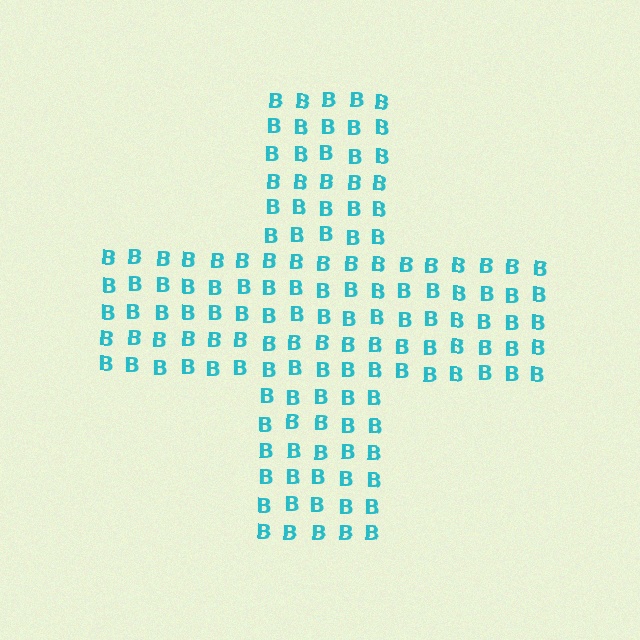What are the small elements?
The small elements are letter B's.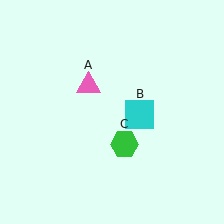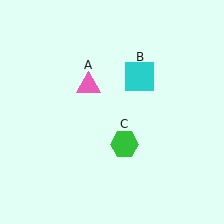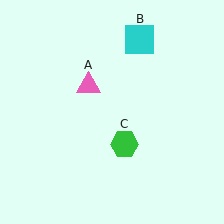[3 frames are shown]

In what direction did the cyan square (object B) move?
The cyan square (object B) moved up.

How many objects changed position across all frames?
1 object changed position: cyan square (object B).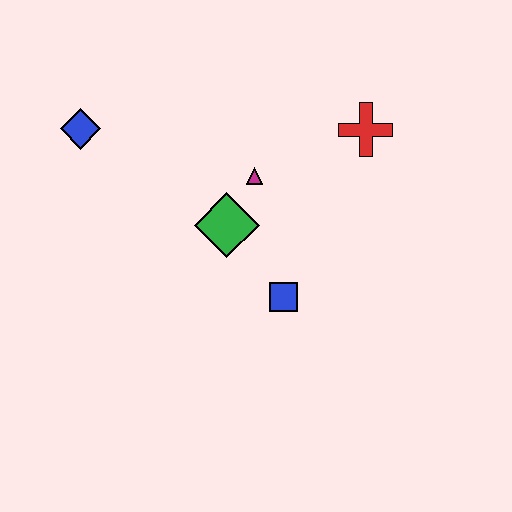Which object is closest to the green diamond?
The magenta triangle is closest to the green diamond.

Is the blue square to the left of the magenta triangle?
No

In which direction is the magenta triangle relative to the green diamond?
The magenta triangle is above the green diamond.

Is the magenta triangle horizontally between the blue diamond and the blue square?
Yes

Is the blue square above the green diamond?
No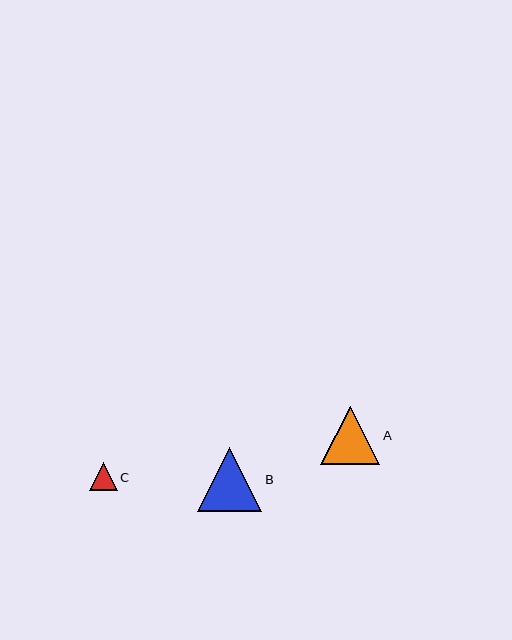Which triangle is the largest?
Triangle B is the largest with a size of approximately 64 pixels.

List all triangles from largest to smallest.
From largest to smallest: B, A, C.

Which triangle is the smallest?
Triangle C is the smallest with a size of approximately 28 pixels.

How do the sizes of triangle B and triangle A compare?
Triangle B and triangle A are approximately the same size.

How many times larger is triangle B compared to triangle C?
Triangle B is approximately 2.3 times the size of triangle C.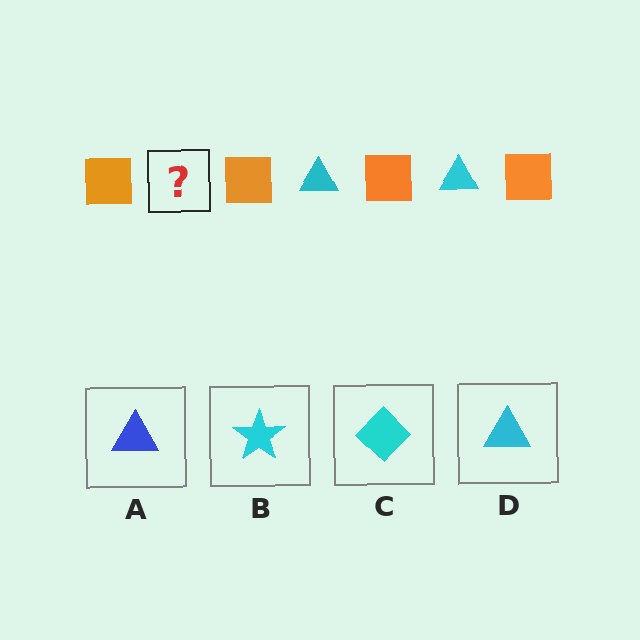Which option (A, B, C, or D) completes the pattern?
D.